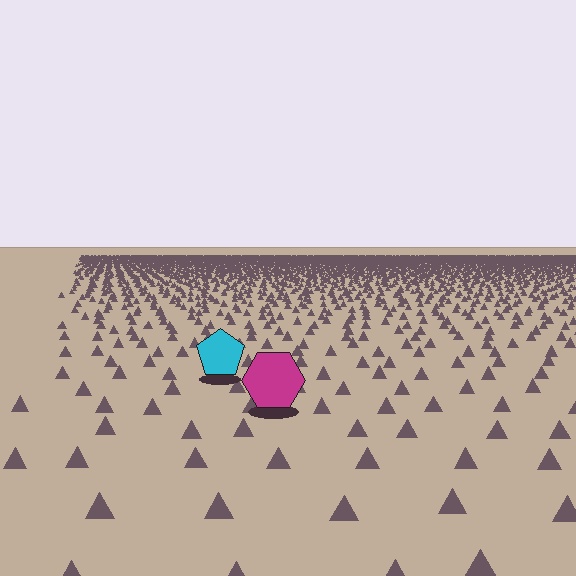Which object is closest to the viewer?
The magenta hexagon is closest. The texture marks near it are larger and more spread out.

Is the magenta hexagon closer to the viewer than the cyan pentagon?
Yes. The magenta hexagon is closer — you can tell from the texture gradient: the ground texture is coarser near it.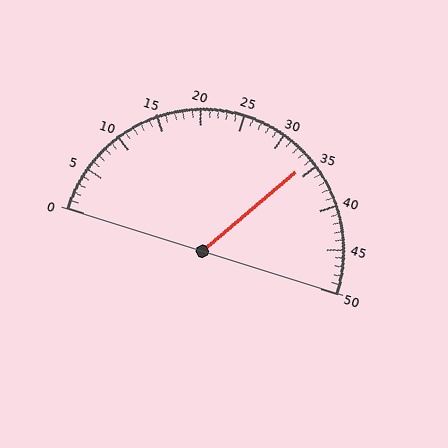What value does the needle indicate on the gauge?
The needle indicates approximately 34.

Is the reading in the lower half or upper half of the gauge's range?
The reading is in the upper half of the range (0 to 50).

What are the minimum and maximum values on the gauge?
The gauge ranges from 0 to 50.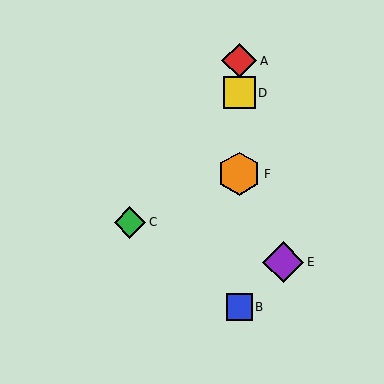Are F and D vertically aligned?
Yes, both are at x≈239.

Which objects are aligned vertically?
Objects A, B, D, F are aligned vertically.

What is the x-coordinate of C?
Object C is at x≈130.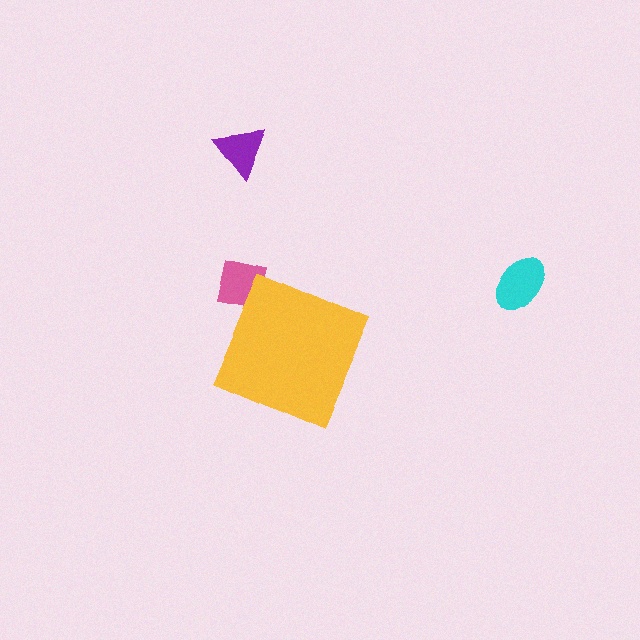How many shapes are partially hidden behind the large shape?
1 shape is partially hidden.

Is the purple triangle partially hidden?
No, the purple triangle is fully visible.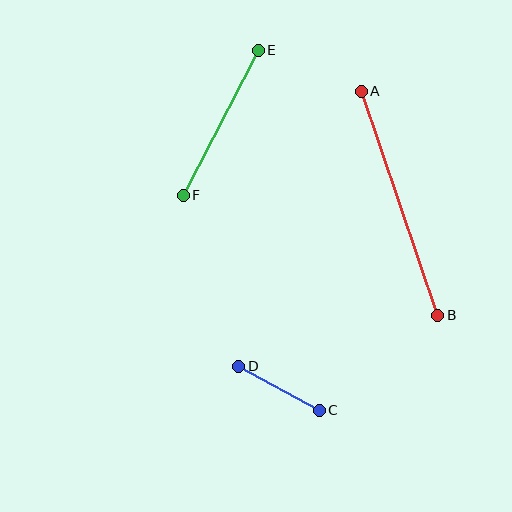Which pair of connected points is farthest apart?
Points A and B are farthest apart.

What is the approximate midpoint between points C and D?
The midpoint is at approximately (279, 388) pixels.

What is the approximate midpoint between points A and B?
The midpoint is at approximately (399, 203) pixels.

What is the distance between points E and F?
The distance is approximately 163 pixels.